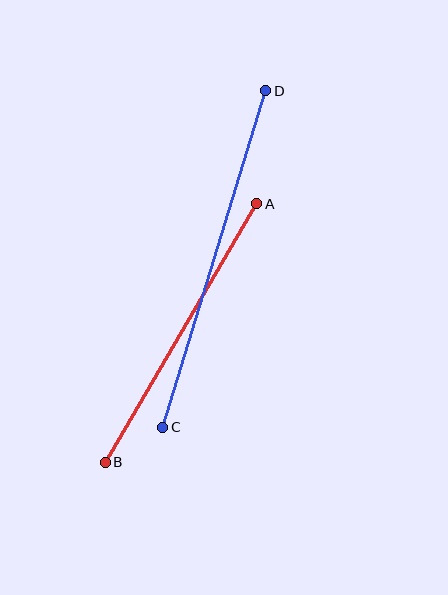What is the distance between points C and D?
The distance is approximately 352 pixels.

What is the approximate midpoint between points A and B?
The midpoint is at approximately (181, 333) pixels.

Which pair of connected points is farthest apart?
Points C and D are farthest apart.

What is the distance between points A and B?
The distance is approximately 300 pixels.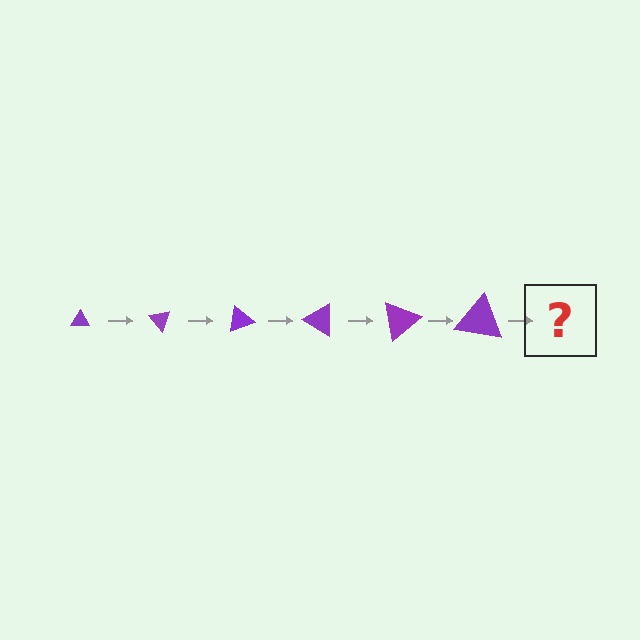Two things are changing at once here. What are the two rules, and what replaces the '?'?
The two rules are that the triangle grows larger each step and it rotates 50 degrees each step. The '?' should be a triangle, larger than the previous one and rotated 300 degrees from the start.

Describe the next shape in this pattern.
It should be a triangle, larger than the previous one and rotated 300 degrees from the start.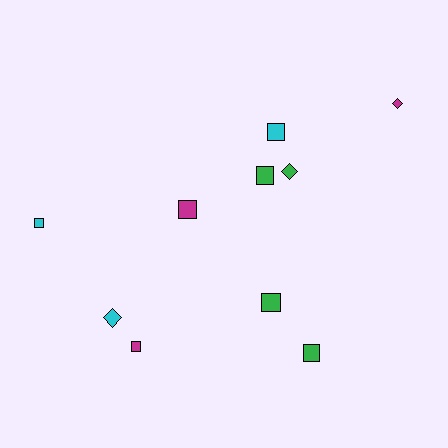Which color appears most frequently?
Green, with 4 objects.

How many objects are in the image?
There are 10 objects.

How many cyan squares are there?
There are 2 cyan squares.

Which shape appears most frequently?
Square, with 7 objects.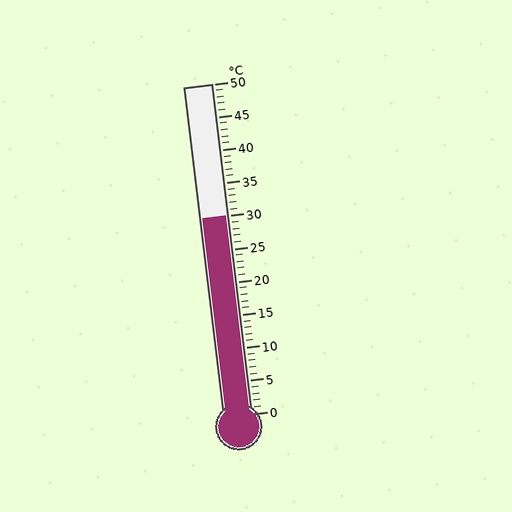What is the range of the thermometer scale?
The thermometer scale ranges from 0°C to 50°C.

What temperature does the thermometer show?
The thermometer shows approximately 30°C.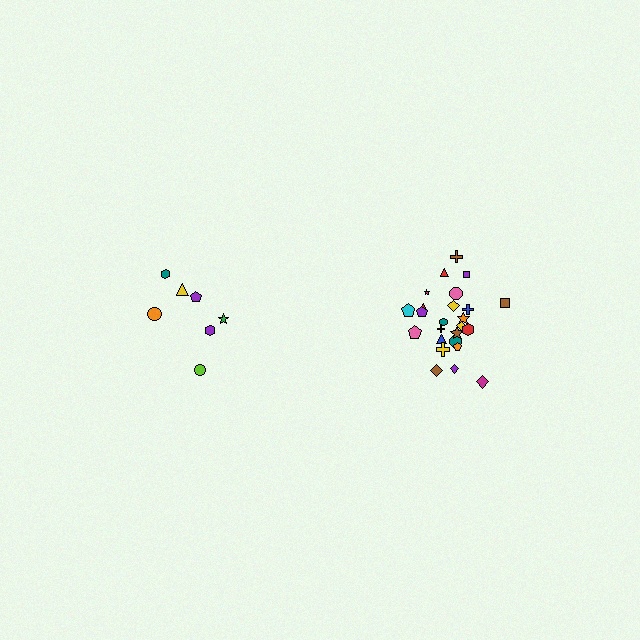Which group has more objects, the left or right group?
The right group.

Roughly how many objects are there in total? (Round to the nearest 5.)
Roughly 30 objects in total.